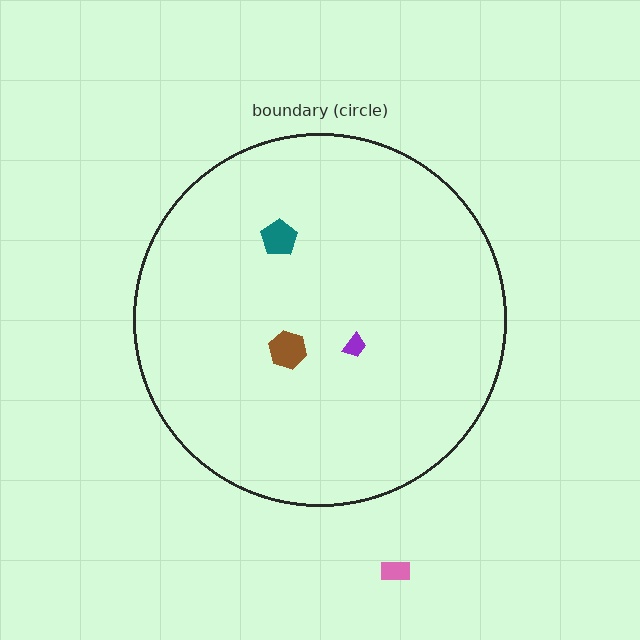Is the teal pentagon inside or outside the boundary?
Inside.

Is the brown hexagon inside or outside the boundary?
Inside.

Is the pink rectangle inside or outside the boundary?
Outside.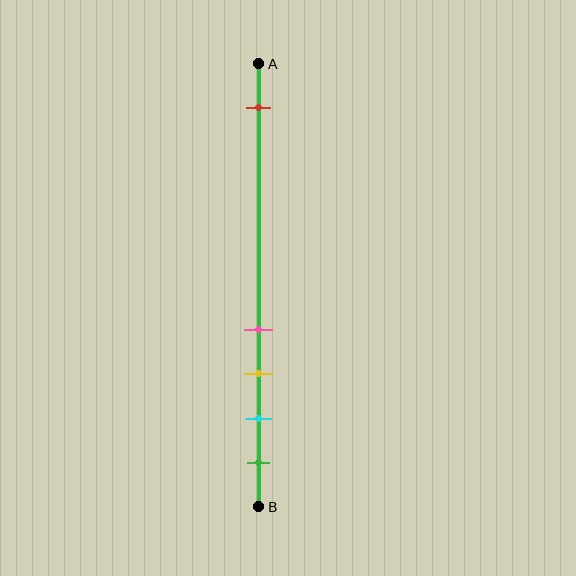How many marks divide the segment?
There are 5 marks dividing the segment.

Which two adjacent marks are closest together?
The pink and yellow marks are the closest adjacent pair.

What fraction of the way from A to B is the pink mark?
The pink mark is approximately 60% (0.6) of the way from A to B.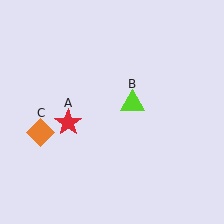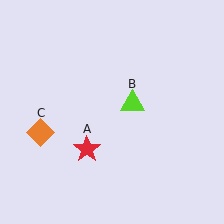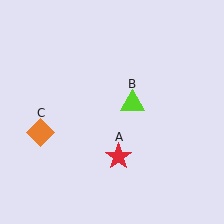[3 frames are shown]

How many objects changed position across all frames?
1 object changed position: red star (object A).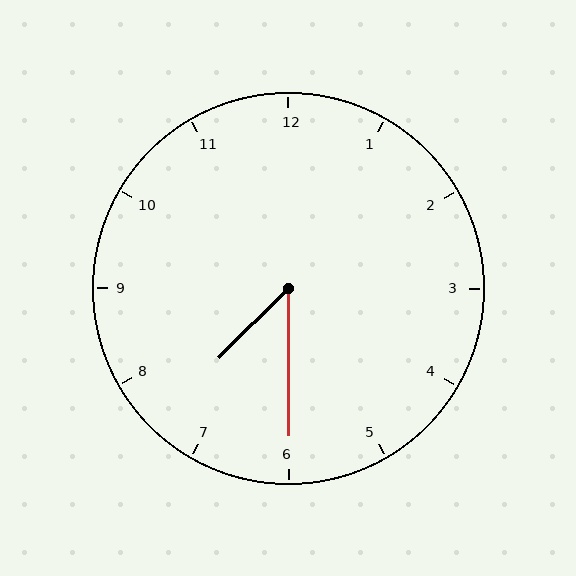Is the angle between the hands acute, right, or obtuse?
It is acute.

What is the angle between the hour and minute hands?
Approximately 45 degrees.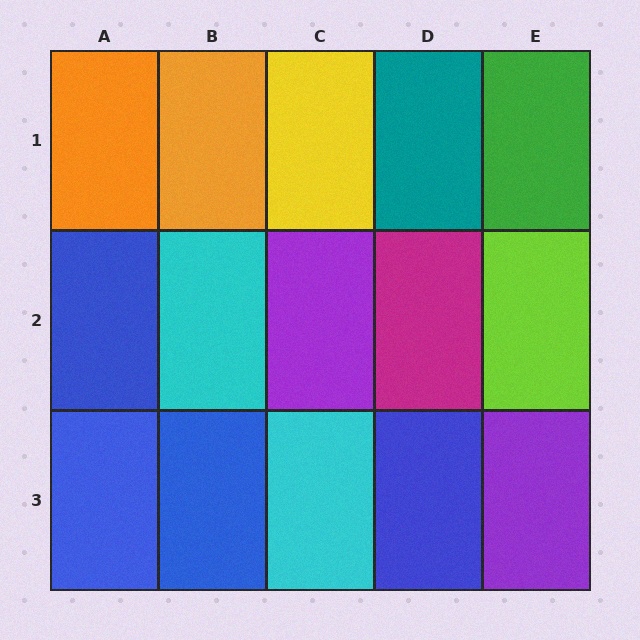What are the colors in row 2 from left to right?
Blue, cyan, purple, magenta, lime.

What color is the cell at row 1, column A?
Orange.